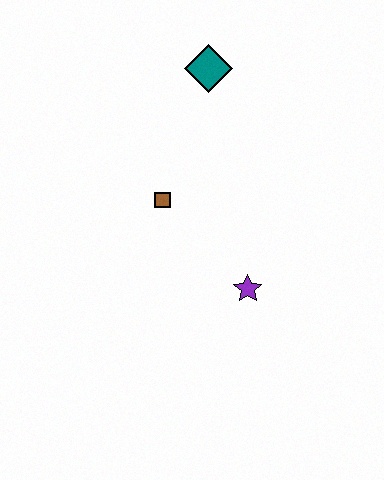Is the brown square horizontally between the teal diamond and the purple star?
No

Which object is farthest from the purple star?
The teal diamond is farthest from the purple star.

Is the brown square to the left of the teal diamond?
Yes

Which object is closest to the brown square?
The purple star is closest to the brown square.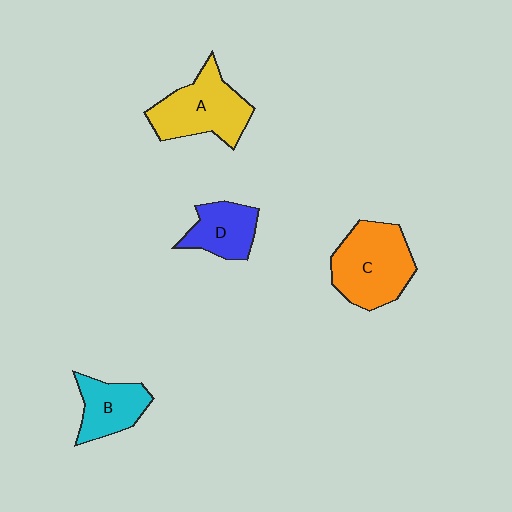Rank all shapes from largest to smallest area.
From largest to smallest: C (orange), A (yellow), B (cyan), D (blue).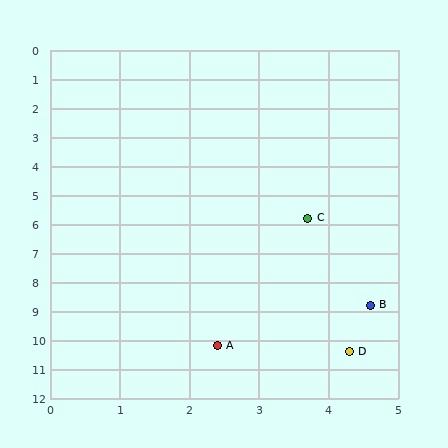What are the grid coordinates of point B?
Point B is at approximately (4.6, 8.8).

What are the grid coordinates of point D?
Point D is at approximately (4.3, 10.4).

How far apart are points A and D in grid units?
Points A and D are about 1.9 grid units apart.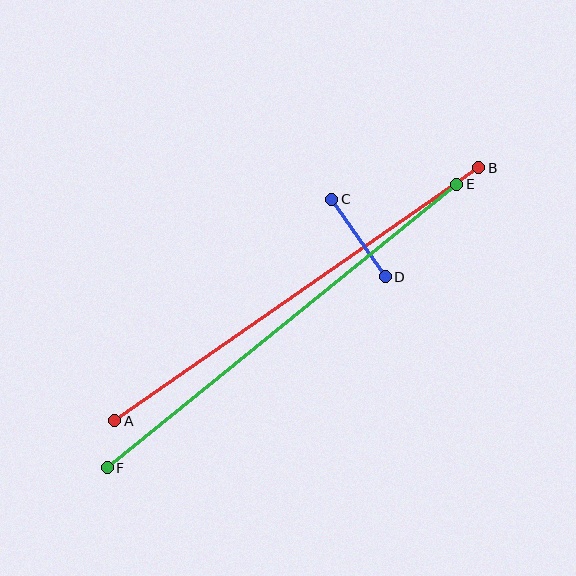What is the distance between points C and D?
The distance is approximately 95 pixels.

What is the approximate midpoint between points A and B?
The midpoint is at approximately (297, 294) pixels.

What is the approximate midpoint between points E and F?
The midpoint is at approximately (282, 326) pixels.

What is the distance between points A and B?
The distance is approximately 443 pixels.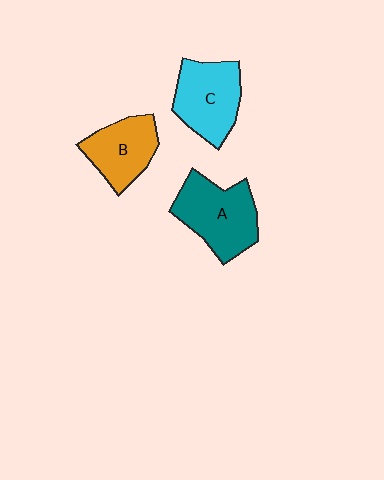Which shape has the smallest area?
Shape B (orange).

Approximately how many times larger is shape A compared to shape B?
Approximately 1.3 times.